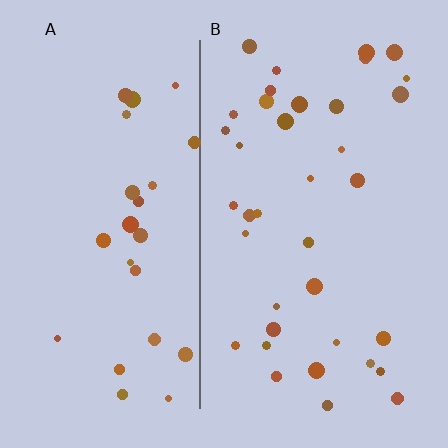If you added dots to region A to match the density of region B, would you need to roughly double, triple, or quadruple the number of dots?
Approximately double.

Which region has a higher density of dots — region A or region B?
B (the right).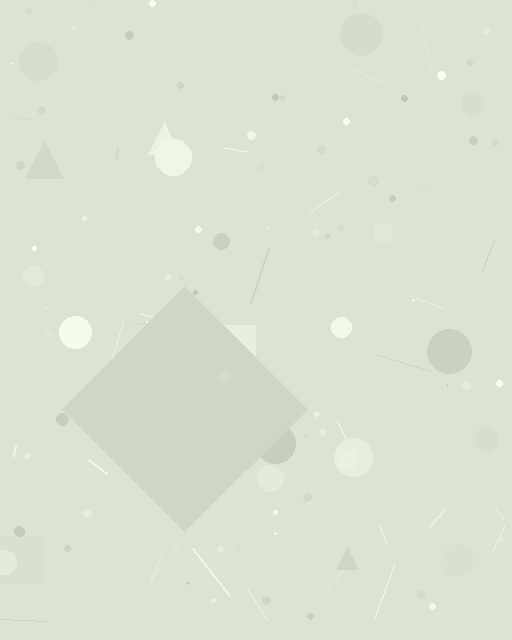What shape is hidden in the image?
A diamond is hidden in the image.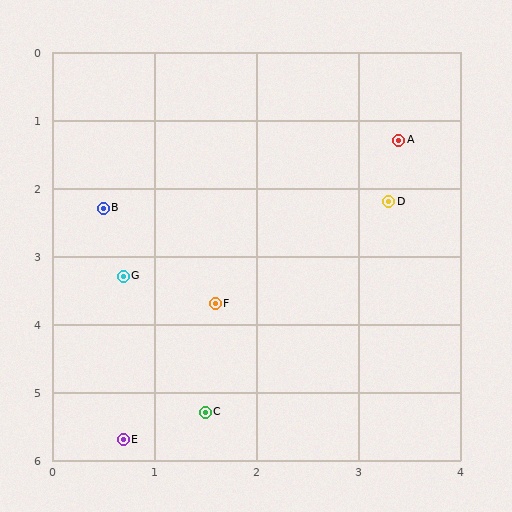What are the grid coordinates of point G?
Point G is at approximately (0.7, 3.3).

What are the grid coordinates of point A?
Point A is at approximately (3.4, 1.3).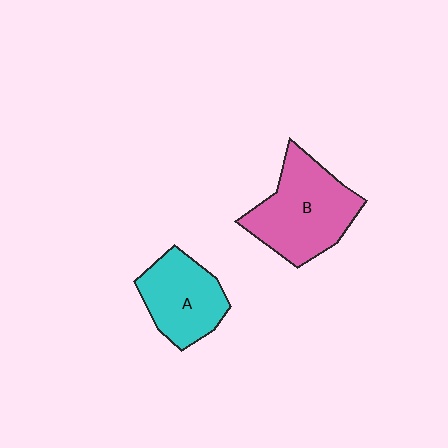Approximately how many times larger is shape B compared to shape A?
Approximately 1.4 times.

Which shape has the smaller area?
Shape A (cyan).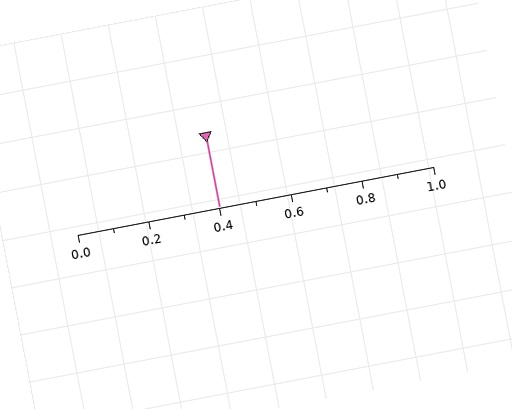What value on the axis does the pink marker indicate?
The marker indicates approximately 0.4.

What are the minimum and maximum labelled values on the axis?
The axis runs from 0.0 to 1.0.